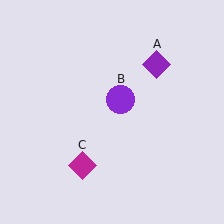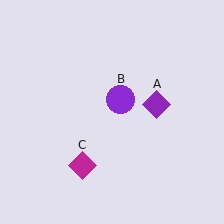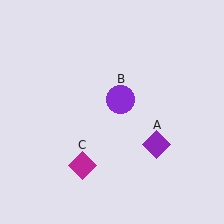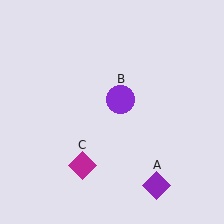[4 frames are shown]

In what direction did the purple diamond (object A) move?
The purple diamond (object A) moved down.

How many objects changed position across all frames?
1 object changed position: purple diamond (object A).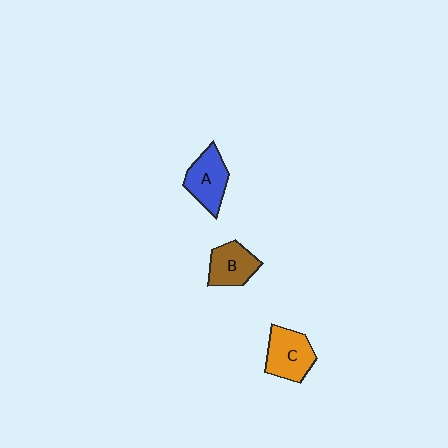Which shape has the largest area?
Shape C (orange).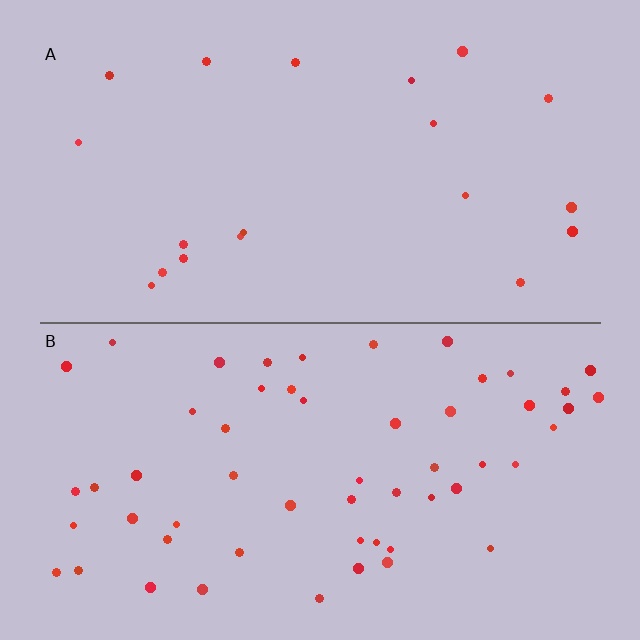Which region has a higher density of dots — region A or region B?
B (the bottom).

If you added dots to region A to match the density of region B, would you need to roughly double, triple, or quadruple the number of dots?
Approximately triple.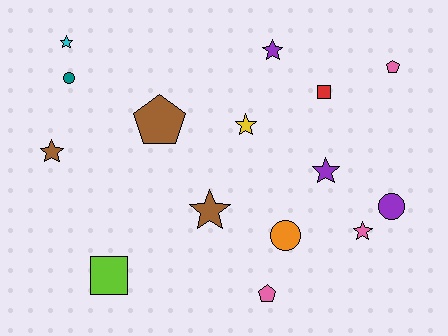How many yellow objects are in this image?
There is 1 yellow object.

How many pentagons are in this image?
There are 3 pentagons.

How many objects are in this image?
There are 15 objects.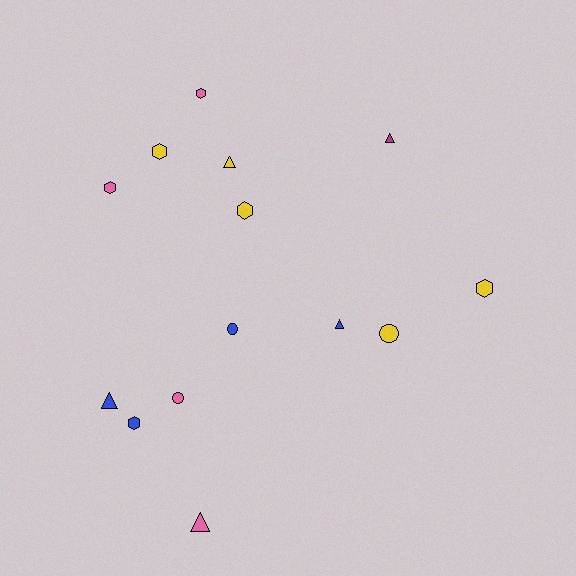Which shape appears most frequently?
Hexagon, with 6 objects.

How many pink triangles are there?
There is 1 pink triangle.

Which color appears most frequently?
Yellow, with 5 objects.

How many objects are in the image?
There are 14 objects.